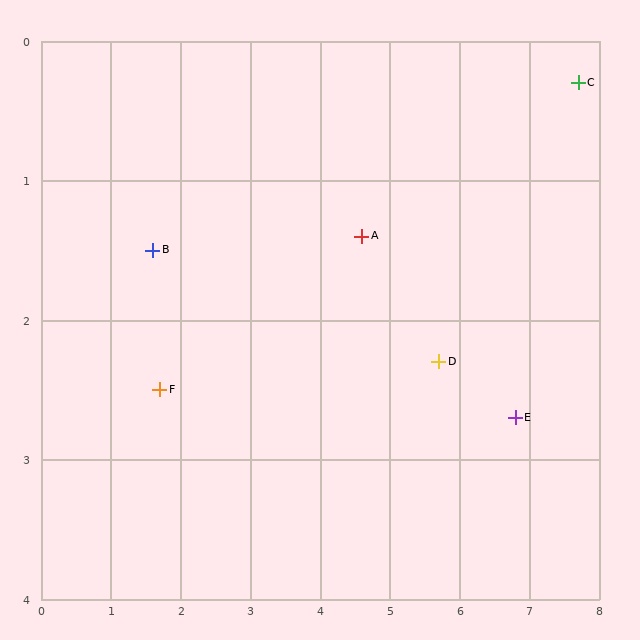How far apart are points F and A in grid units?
Points F and A are about 3.1 grid units apart.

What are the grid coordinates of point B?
Point B is at approximately (1.6, 1.5).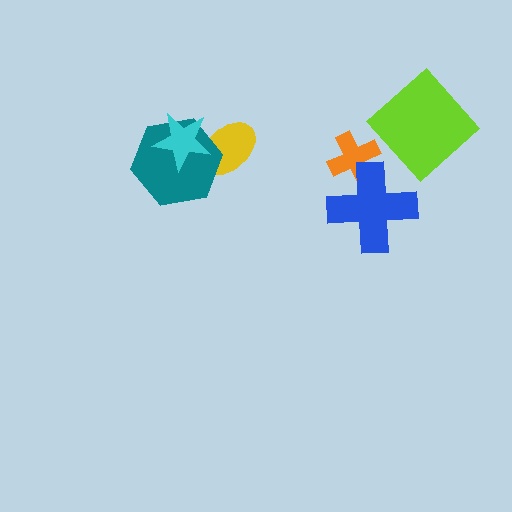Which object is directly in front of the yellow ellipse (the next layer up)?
The teal hexagon is directly in front of the yellow ellipse.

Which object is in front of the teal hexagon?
The cyan star is in front of the teal hexagon.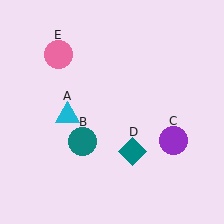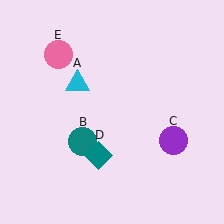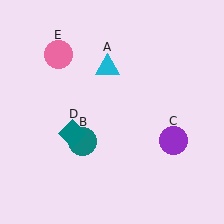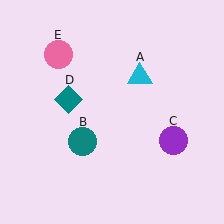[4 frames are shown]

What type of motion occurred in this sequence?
The cyan triangle (object A), teal diamond (object D) rotated clockwise around the center of the scene.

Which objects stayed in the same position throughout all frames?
Teal circle (object B) and purple circle (object C) and pink circle (object E) remained stationary.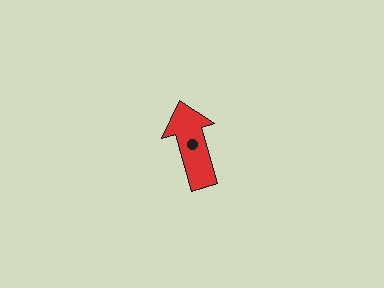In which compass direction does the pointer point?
North.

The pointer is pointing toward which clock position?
Roughly 11 o'clock.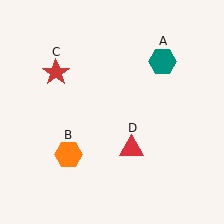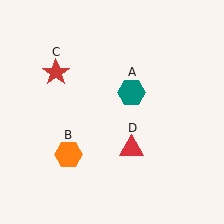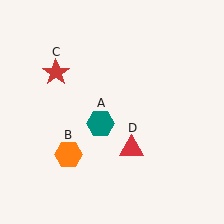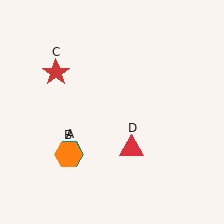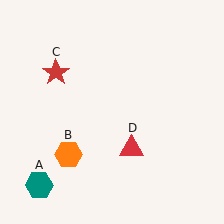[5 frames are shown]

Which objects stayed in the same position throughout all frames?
Orange hexagon (object B) and red star (object C) and red triangle (object D) remained stationary.